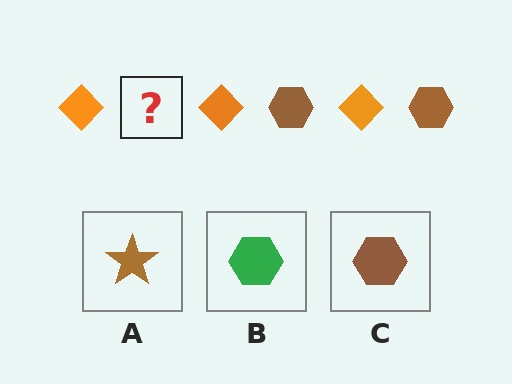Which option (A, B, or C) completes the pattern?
C.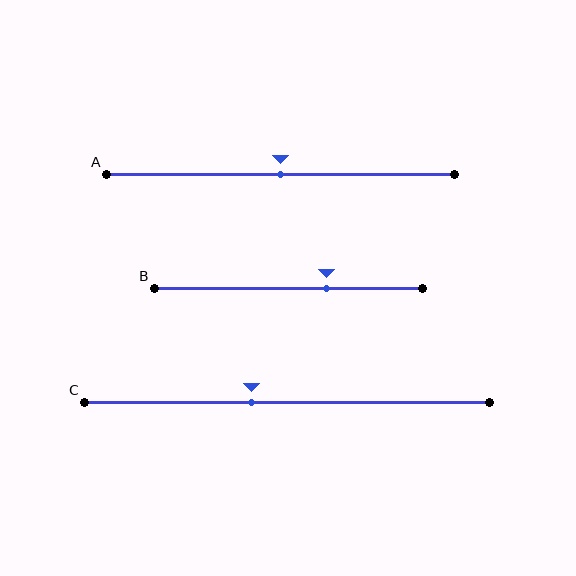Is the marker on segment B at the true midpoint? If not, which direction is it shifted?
No, the marker on segment B is shifted to the right by about 14% of the segment length.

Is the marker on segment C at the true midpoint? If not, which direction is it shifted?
No, the marker on segment C is shifted to the left by about 9% of the segment length.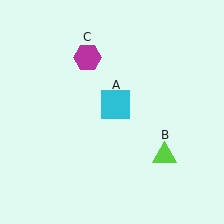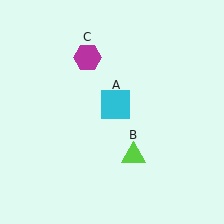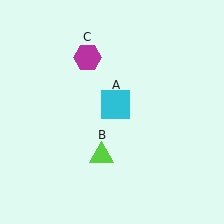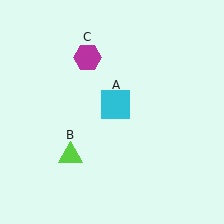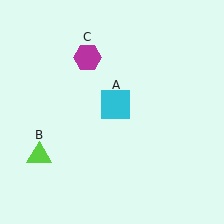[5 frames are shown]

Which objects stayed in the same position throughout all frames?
Cyan square (object A) and magenta hexagon (object C) remained stationary.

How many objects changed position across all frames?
1 object changed position: lime triangle (object B).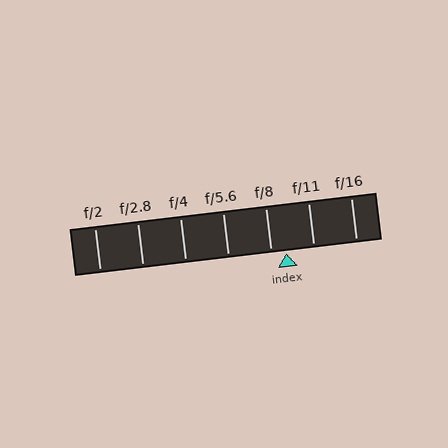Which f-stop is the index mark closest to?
The index mark is closest to f/8.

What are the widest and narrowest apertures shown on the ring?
The widest aperture shown is f/2 and the narrowest is f/16.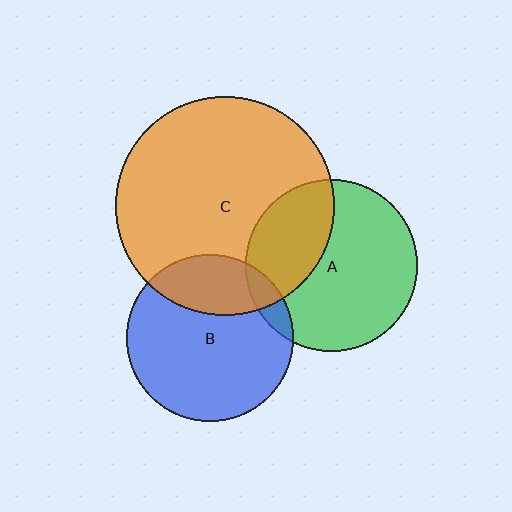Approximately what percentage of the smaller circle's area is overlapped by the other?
Approximately 25%.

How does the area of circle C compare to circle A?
Approximately 1.6 times.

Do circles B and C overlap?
Yes.